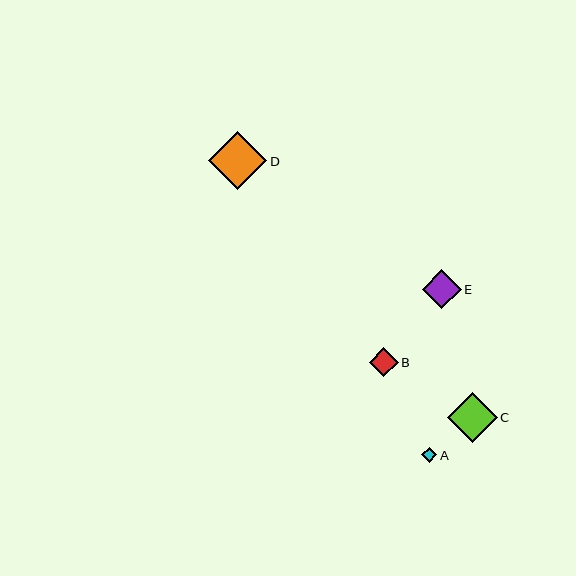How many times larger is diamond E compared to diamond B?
Diamond E is approximately 1.3 times the size of diamond B.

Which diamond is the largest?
Diamond D is the largest with a size of approximately 58 pixels.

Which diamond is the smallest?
Diamond A is the smallest with a size of approximately 15 pixels.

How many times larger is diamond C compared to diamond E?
Diamond C is approximately 1.3 times the size of diamond E.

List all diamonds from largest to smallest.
From largest to smallest: D, C, E, B, A.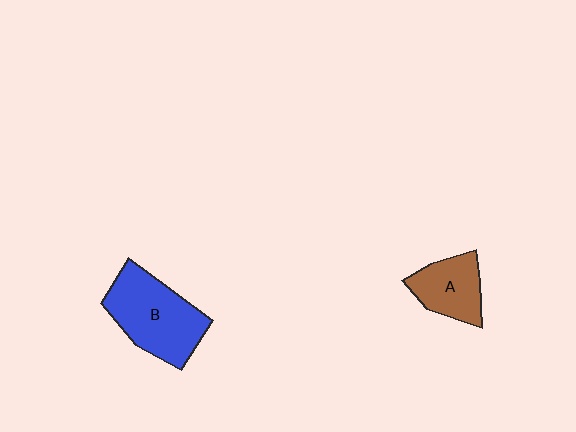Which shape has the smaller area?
Shape A (brown).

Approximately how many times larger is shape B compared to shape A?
Approximately 1.7 times.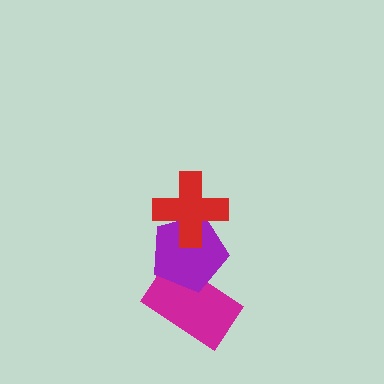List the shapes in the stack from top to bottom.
From top to bottom: the red cross, the purple pentagon, the magenta rectangle.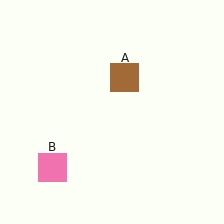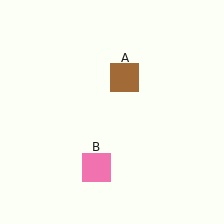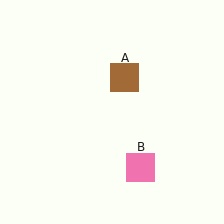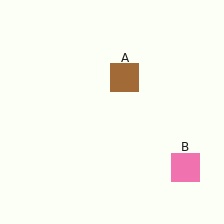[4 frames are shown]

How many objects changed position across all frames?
1 object changed position: pink square (object B).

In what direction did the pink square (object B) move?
The pink square (object B) moved right.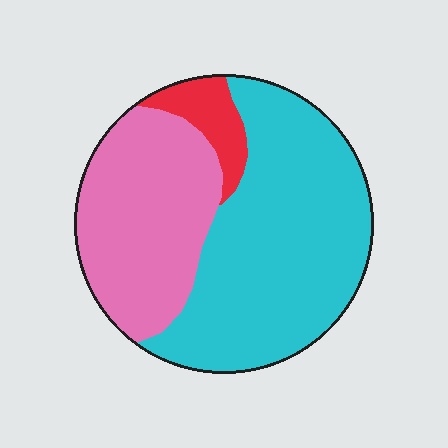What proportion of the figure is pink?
Pink covers around 35% of the figure.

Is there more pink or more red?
Pink.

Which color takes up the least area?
Red, at roughly 10%.